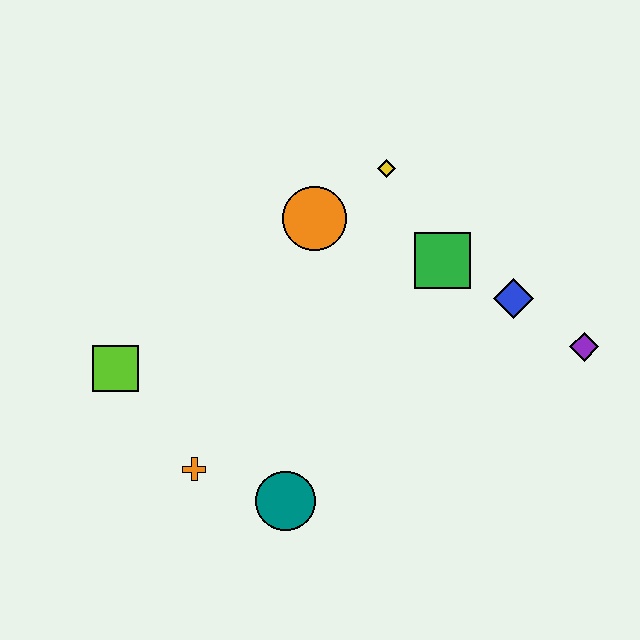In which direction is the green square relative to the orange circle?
The green square is to the right of the orange circle.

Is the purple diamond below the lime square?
No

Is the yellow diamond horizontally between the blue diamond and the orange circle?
Yes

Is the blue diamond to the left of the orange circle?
No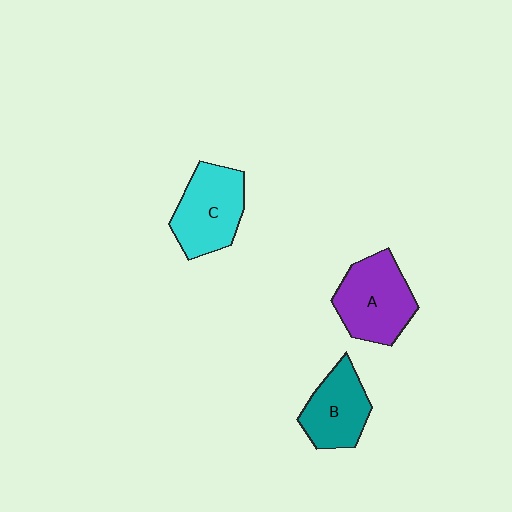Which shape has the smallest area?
Shape B (teal).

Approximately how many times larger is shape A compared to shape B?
Approximately 1.3 times.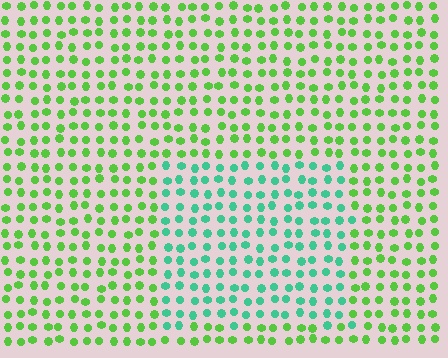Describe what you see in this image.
The image is filled with small lime elements in a uniform arrangement. A rectangle-shaped region is visible where the elements are tinted to a slightly different hue, forming a subtle color boundary.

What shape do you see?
I see a rectangle.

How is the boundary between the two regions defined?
The boundary is defined purely by a slight shift in hue (about 47 degrees). Spacing, size, and orientation are identical on both sides.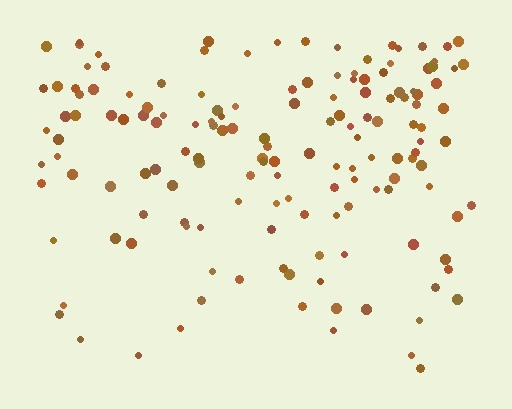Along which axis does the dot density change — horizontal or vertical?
Vertical.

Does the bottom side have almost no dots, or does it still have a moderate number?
Still a moderate number, just noticeably fewer than the top.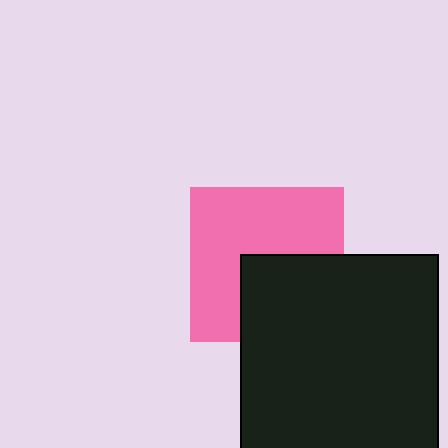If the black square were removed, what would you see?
You would see the complete pink square.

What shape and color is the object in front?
The object in front is a black square.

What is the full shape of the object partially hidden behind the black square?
The partially hidden object is a pink square.